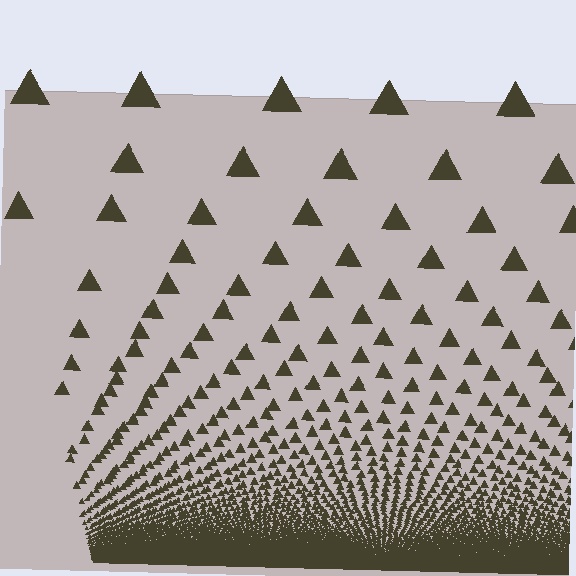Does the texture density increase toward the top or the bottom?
Density increases toward the bottom.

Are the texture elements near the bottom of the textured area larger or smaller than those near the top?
Smaller. The gradient is inverted — elements near the bottom are smaller and denser.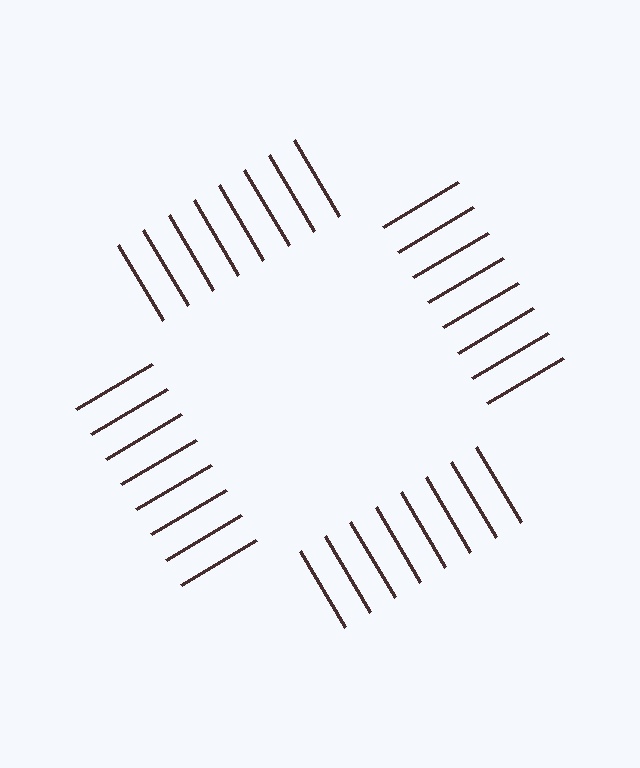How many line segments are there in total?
32 — 8 along each of the 4 edges.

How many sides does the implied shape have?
4 sides — the line-ends trace a square.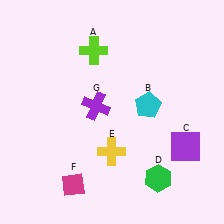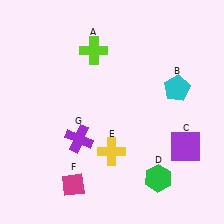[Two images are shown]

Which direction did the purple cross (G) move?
The purple cross (G) moved down.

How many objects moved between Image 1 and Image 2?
2 objects moved between the two images.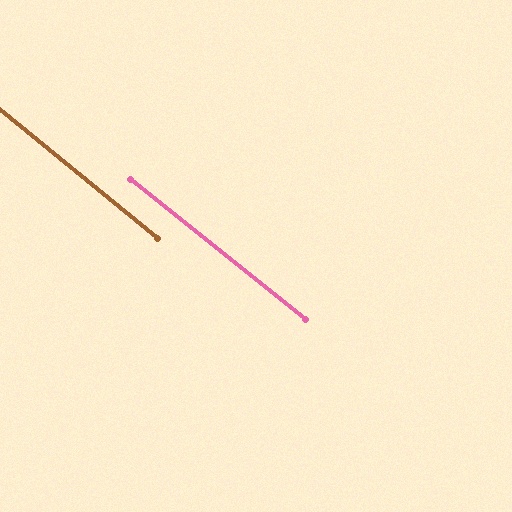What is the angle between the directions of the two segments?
Approximately 1 degree.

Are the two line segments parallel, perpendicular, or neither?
Parallel — their directions differ by only 0.7°.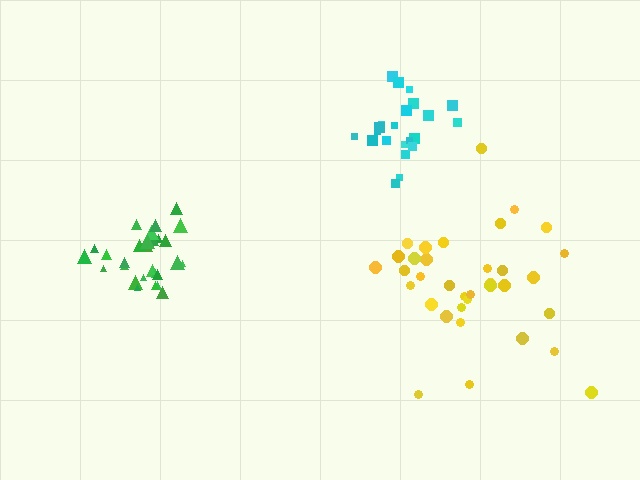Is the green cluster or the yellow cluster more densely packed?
Green.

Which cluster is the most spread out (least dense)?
Yellow.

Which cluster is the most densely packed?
Green.